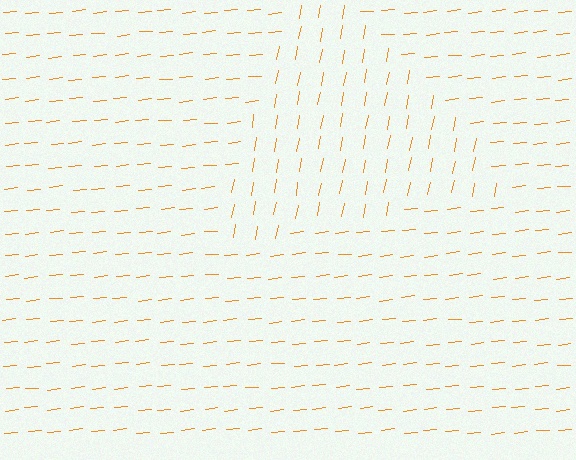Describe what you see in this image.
The image is filled with small orange line segments. A triangle region in the image has lines oriented differently from the surrounding lines, creating a visible texture boundary.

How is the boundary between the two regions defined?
The boundary is defined purely by a change in line orientation (approximately 74 degrees difference). All lines are the same color and thickness.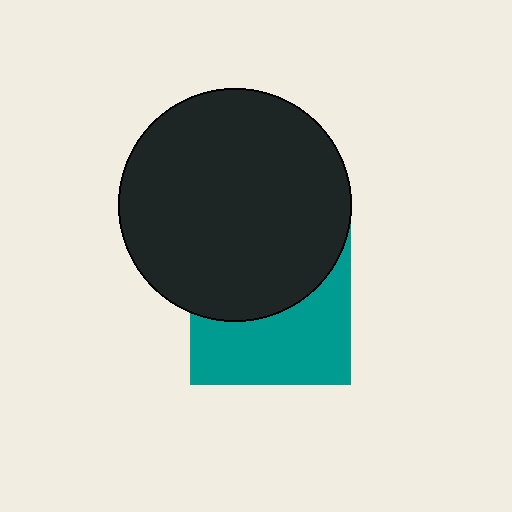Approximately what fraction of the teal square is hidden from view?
Roughly 49% of the teal square is hidden behind the black circle.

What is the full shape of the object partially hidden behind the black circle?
The partially hidden object is a teal square.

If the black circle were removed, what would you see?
You would see the complete teal square.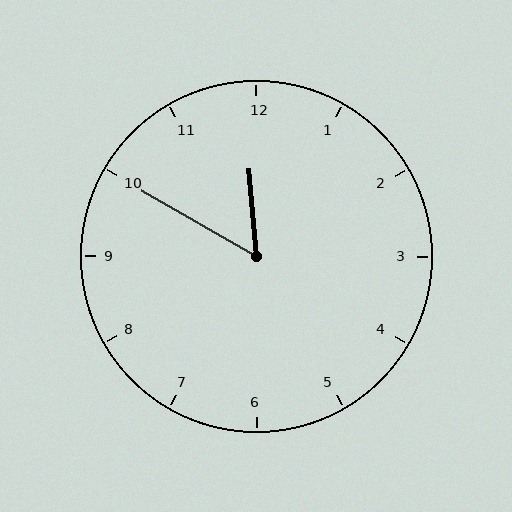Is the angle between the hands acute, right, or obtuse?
It is acute.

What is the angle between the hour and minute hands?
Approximately 55 degrees.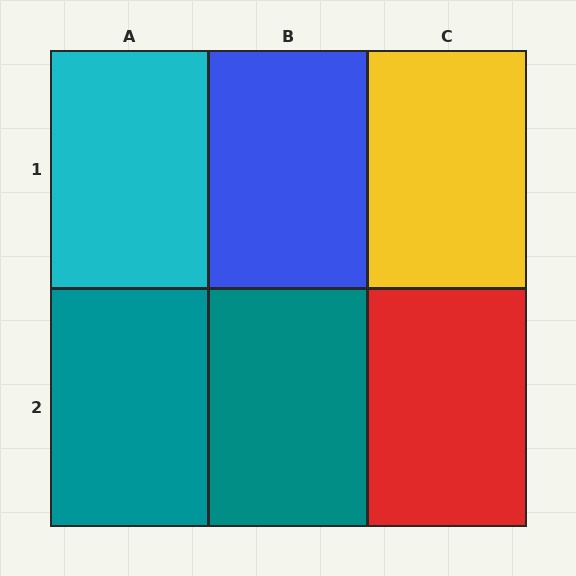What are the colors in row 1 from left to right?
Cyan, blue, yellow.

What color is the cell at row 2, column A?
Teal.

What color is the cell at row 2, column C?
Red.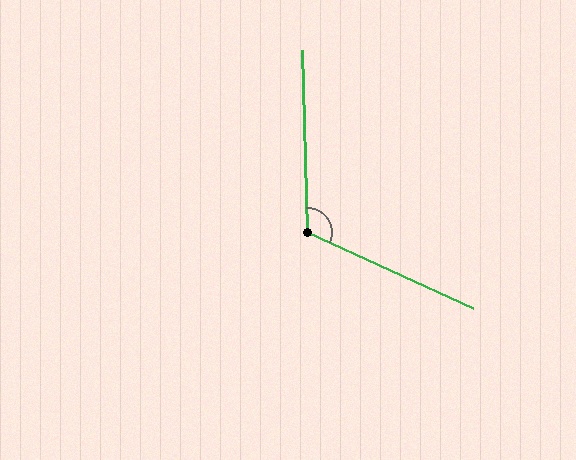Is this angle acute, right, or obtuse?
It is obtuse.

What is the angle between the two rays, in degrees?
Approximately 116 degrees.